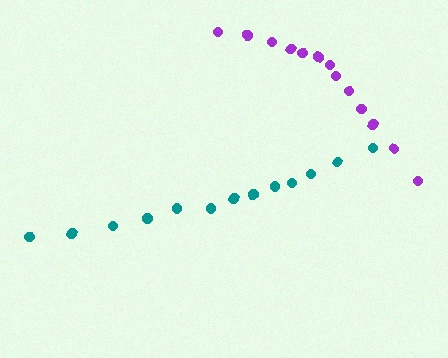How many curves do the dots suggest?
There are 2 distinct paths.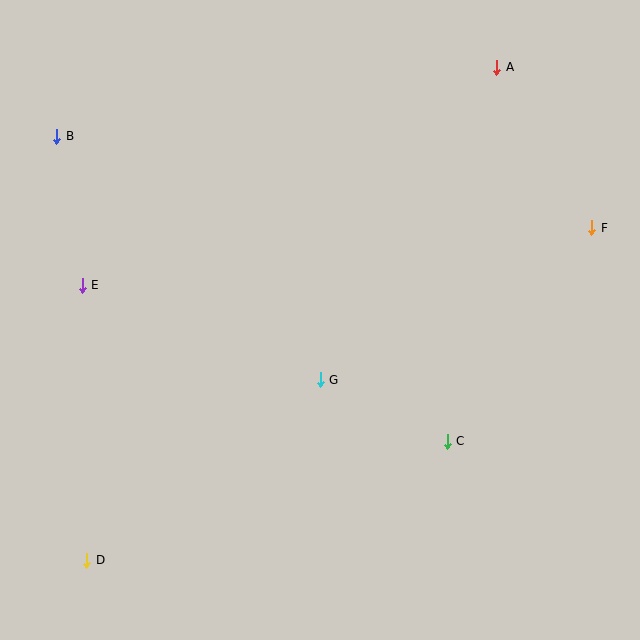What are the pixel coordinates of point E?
Point E is at (82, 285).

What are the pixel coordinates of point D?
Point D is at (87, 560).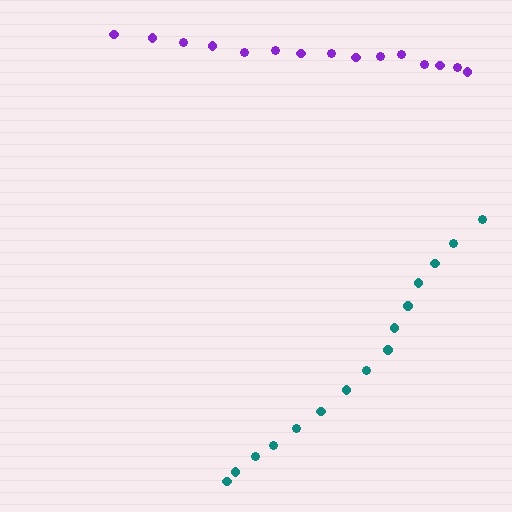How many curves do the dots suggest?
There are 2 distinct paths.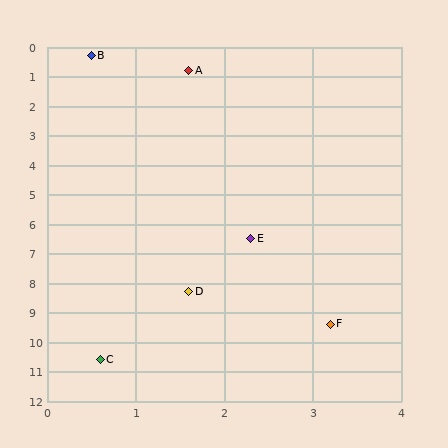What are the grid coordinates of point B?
Point B is at approximately (0.5, 0.3).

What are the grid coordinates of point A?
Point A is at approximately (1.6, 0.8).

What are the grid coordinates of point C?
Point C is at approximately (0.6, 10.6).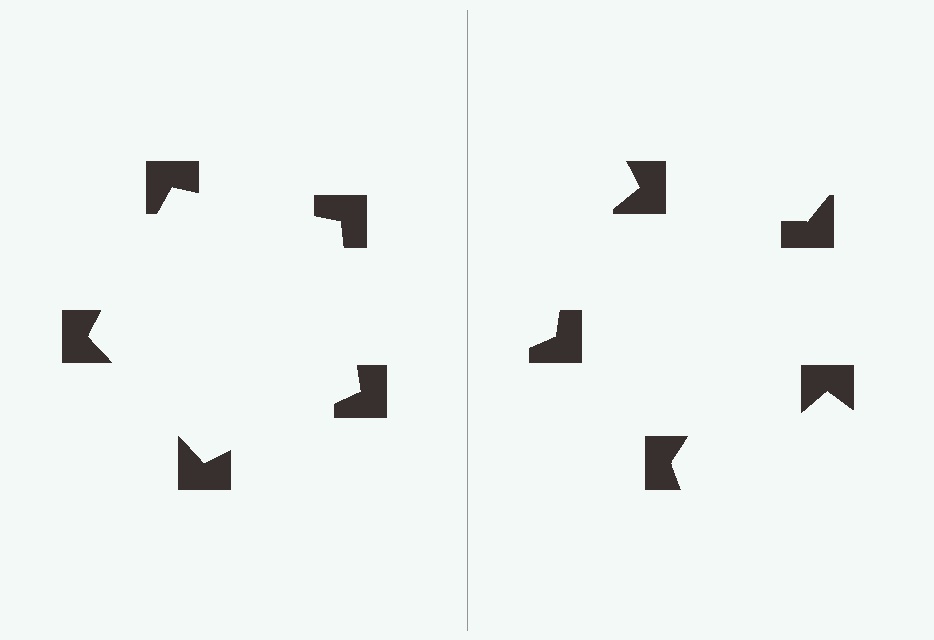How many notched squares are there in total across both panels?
10 — 5 on each side.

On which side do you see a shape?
An illusory pentagon appears on the left side. On the right side the wedge cuts are rotated, so no coherent shape forms.